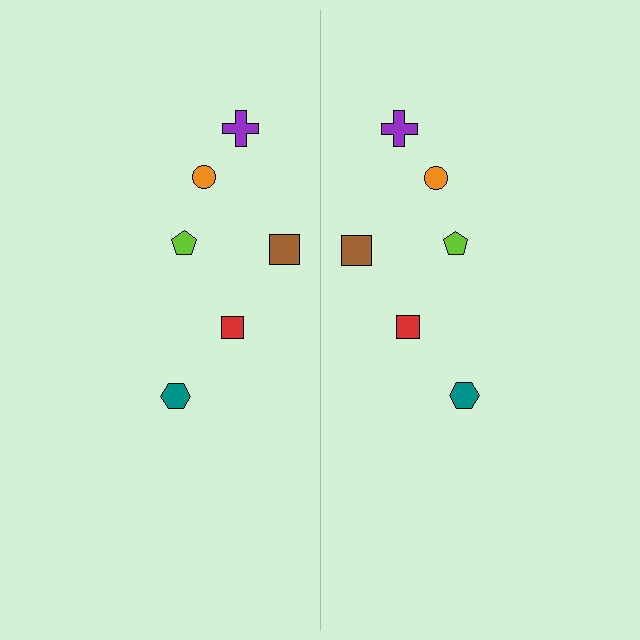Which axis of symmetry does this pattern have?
The pattern has a vertical axis of symmetry running through the center of the image.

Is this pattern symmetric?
Yes, this pattern has bilateral (reflection) symmetry.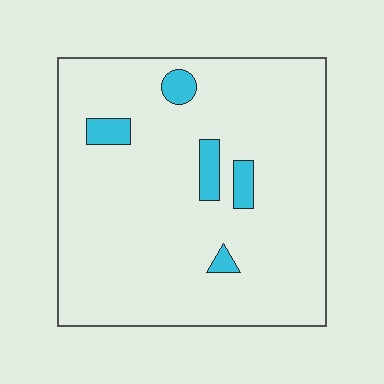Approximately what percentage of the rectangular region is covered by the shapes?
Approximately 5%.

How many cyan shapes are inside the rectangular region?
5.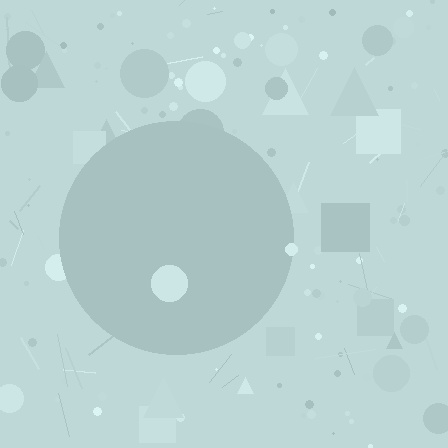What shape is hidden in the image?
A circle is hidden in the image.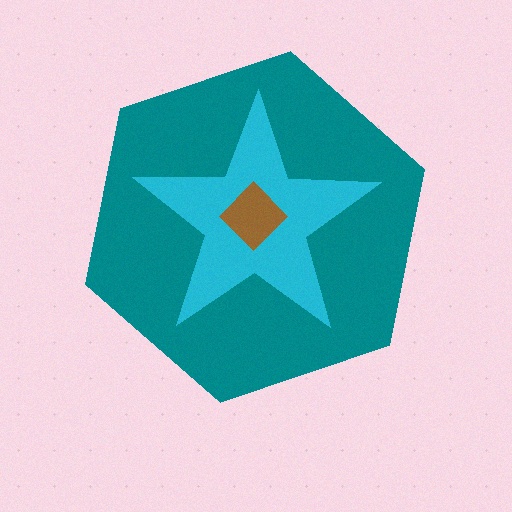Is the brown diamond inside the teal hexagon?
Yes.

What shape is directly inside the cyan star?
The brown diamond.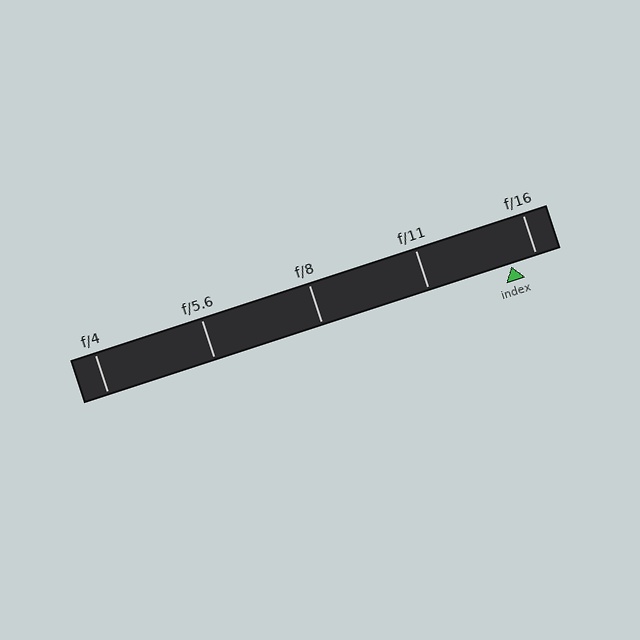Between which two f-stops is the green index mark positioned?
The index mark is between f/11 and f/16.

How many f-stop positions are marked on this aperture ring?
There are 5 f-stop positions marked.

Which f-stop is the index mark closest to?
The index mark is closest to f/16.